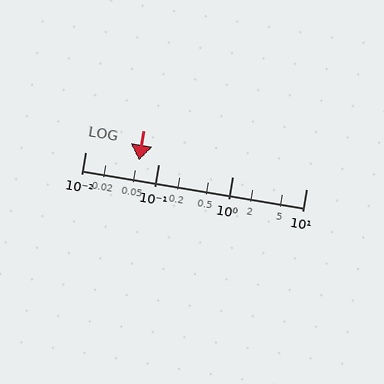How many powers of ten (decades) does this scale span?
The scale spans 3 decades, from 0.01 to 10.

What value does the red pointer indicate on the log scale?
The pointer indicates approximately 0.053.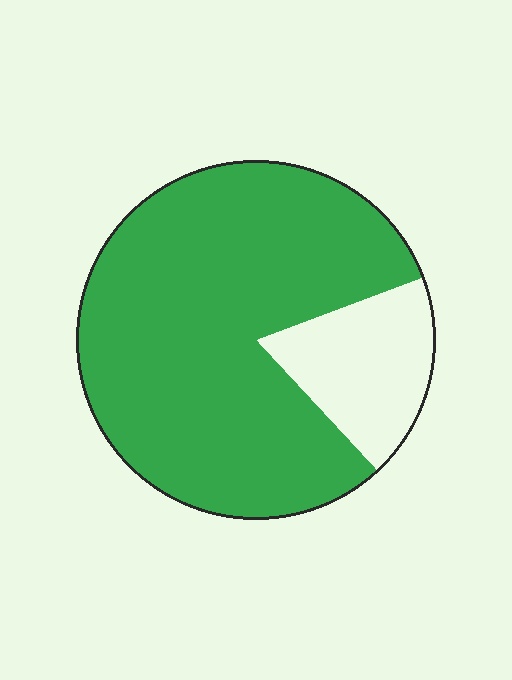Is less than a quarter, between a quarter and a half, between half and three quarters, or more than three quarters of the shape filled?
More than three quarters.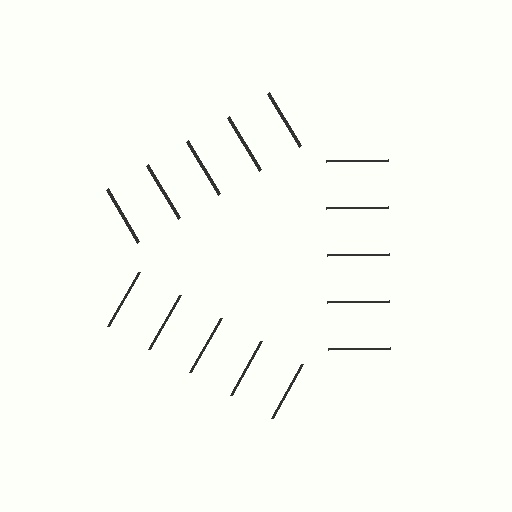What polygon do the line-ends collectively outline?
An illusory triangle — the line segments terminate on its edges but no continuous stroke is drawn.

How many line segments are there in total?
15 — 5 along each of the 3 edges.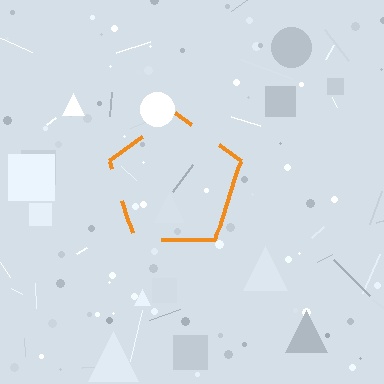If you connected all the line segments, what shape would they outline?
They would outline a pentagon.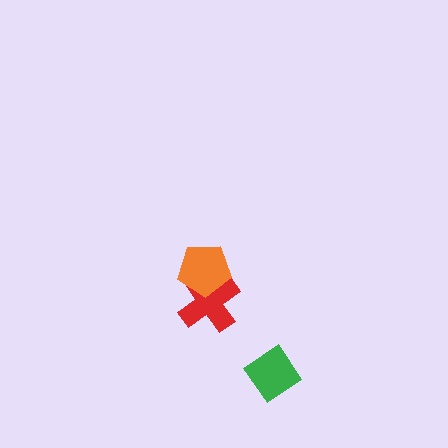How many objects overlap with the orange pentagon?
1 object overlaps with the orange pentagon.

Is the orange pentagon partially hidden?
No, no other shape covers it.